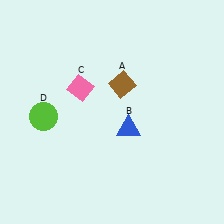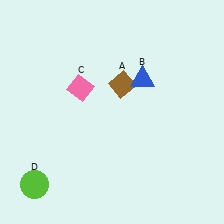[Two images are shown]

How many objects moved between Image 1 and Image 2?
2 objects moved between the two images.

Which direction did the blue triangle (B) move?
The blue triangle (B) moved up.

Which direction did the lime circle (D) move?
The lime circle (D) moved down.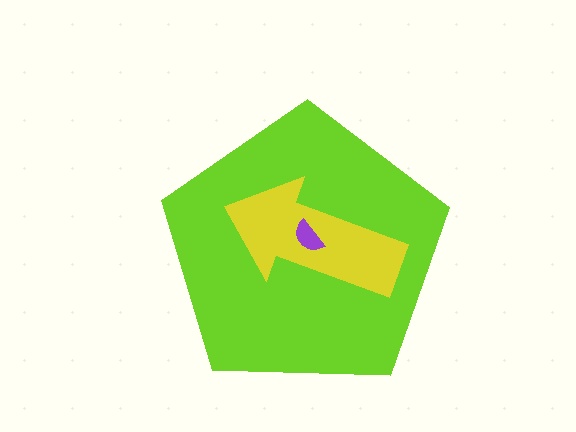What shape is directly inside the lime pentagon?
The yellow arrow.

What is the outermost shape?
The lime pentagon.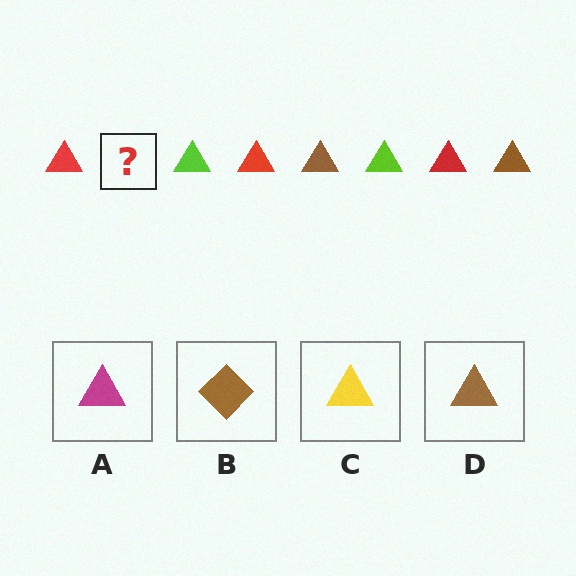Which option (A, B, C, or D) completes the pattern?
D.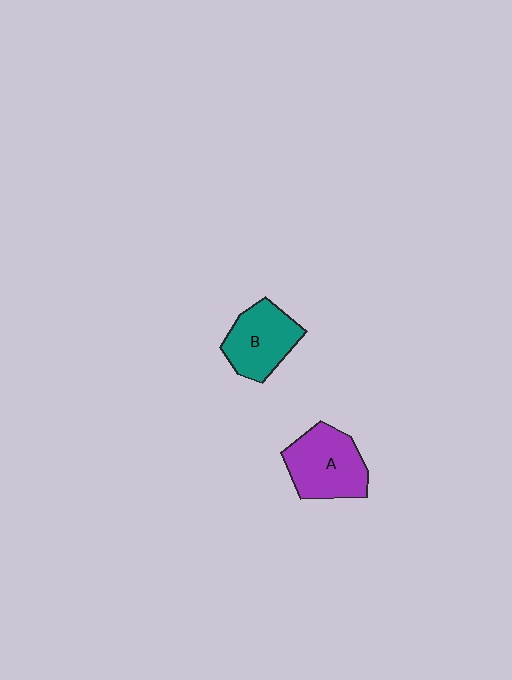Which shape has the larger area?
Shape A (purple).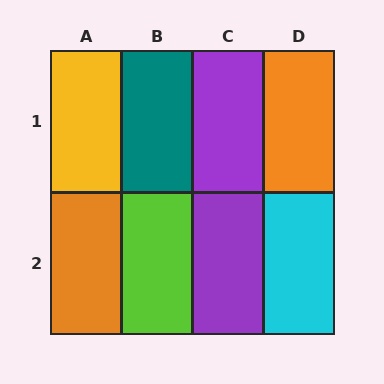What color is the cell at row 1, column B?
Teal.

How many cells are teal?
1 cell is teal.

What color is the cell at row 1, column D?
Orange.